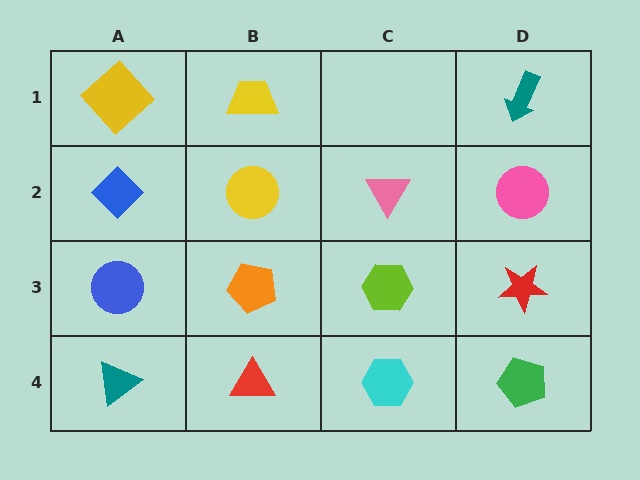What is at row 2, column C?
A pink triangle.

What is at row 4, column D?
A green pentagon.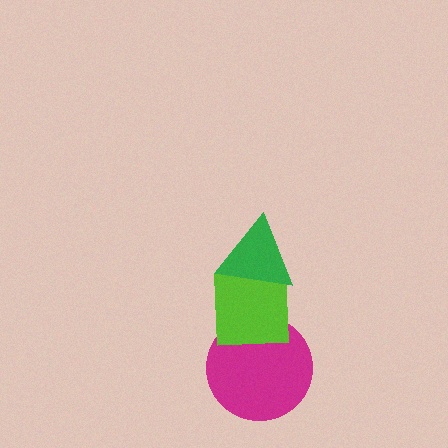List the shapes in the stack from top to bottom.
From top to bottom: the green triangle, the lime square, the magenta circle.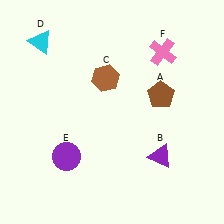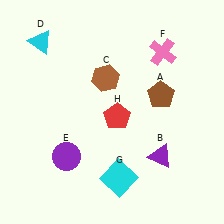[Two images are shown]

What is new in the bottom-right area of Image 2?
A red pentagon (H) was added in the bottom-right area of Image 2.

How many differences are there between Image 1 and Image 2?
There are 2 differences between the two images.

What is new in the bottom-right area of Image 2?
A cyan square (G) was added in the bottom-right area of Image 2.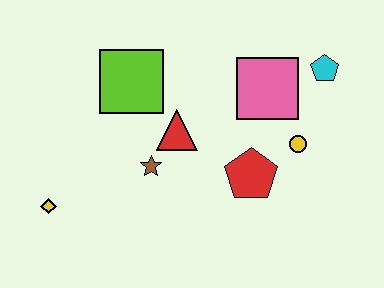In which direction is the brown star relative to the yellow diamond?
The brown star is to the right of the yellow diamond.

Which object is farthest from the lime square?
The cyan pentagon is farthest from the lime square.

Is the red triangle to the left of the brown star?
No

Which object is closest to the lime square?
The red triangle is closest to the lime square.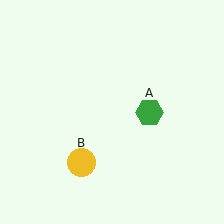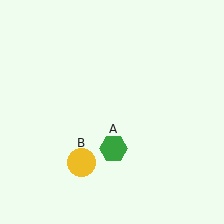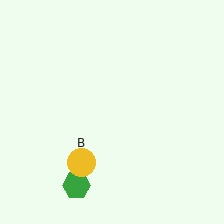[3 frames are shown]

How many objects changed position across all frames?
1 object changed position: green hexagon (object A).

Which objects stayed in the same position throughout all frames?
Yellow circle (object B) remained stationary.